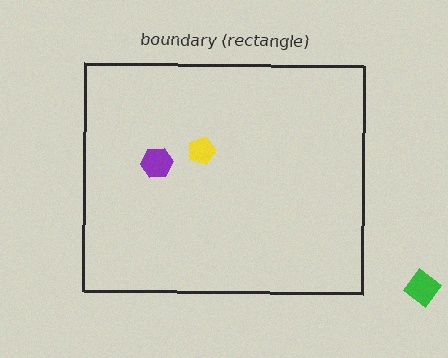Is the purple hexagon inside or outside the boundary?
Inside.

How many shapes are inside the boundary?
2 inside, 1 outside.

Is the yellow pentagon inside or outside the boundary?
Inside.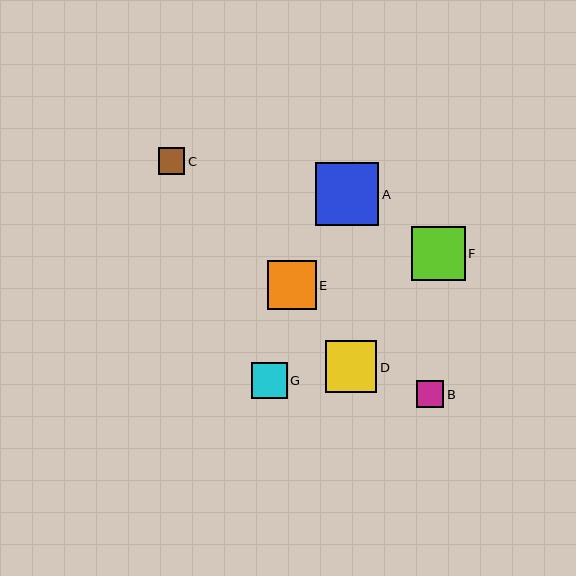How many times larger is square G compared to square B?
Square G is approximately 1.3 times the size of square B.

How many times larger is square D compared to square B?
Square D is approximately 1.9 times the size of square B.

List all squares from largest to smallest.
From largest to smallest: A, F, D, E, G, B, C.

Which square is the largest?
Square A is the largest with a size of approximately 63 pixels.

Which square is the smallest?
Square C is the smallest with a size of approximately 26 pixels.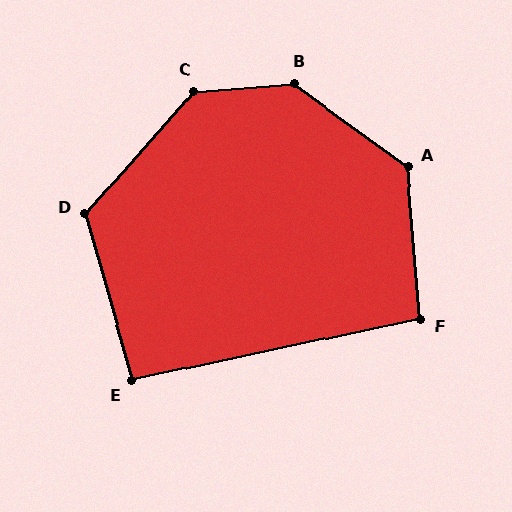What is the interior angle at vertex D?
Approximately 123 degrees (obtuse).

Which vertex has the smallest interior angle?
E, at approximately 94 degrees.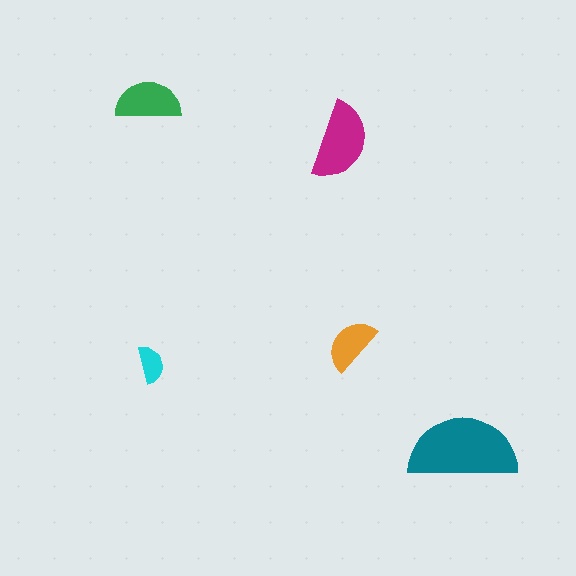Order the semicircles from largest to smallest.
the teal one, the magenta one, the green one, the orange one, the cyan one.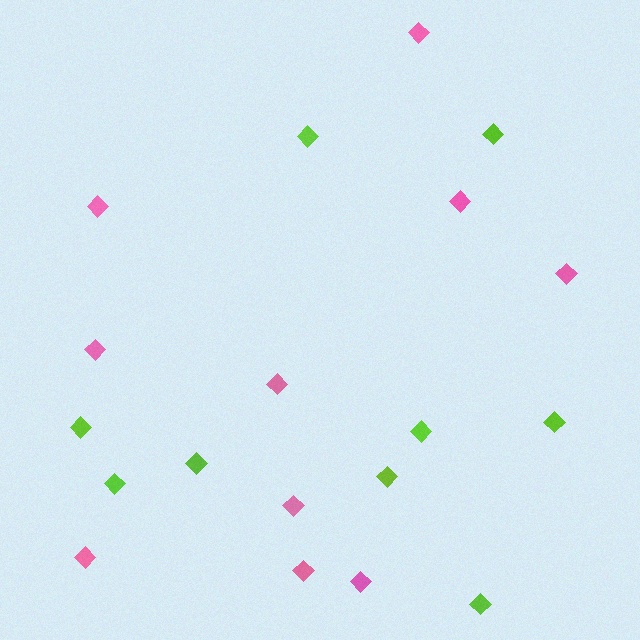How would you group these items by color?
There are 2 groups: one group of lime diamonds (9) and one group of pink diamonds (10).